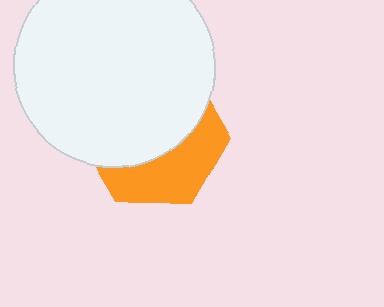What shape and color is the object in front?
The object in front is a white circle.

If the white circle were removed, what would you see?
You would see the complete orange hexagon.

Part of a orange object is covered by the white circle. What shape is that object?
It is a hexagon.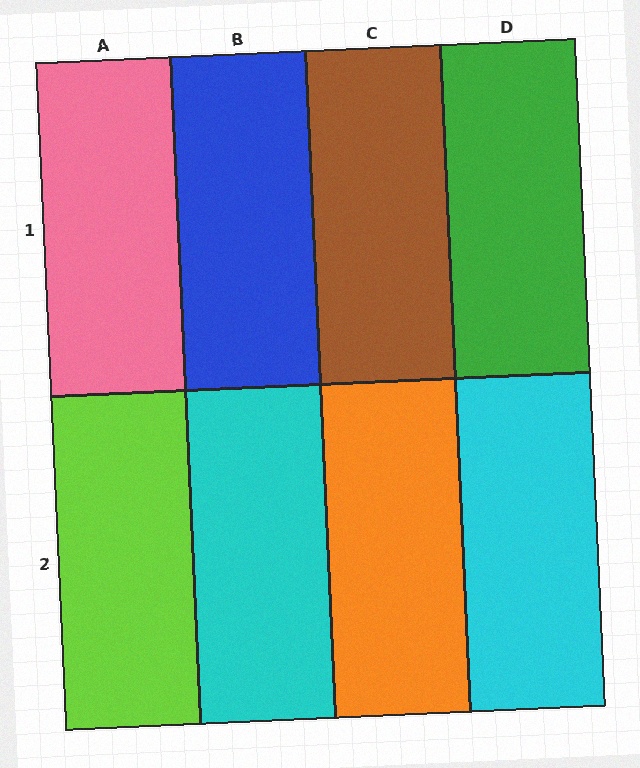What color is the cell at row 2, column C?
Orange.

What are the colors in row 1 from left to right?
Pink, blue, brown, green.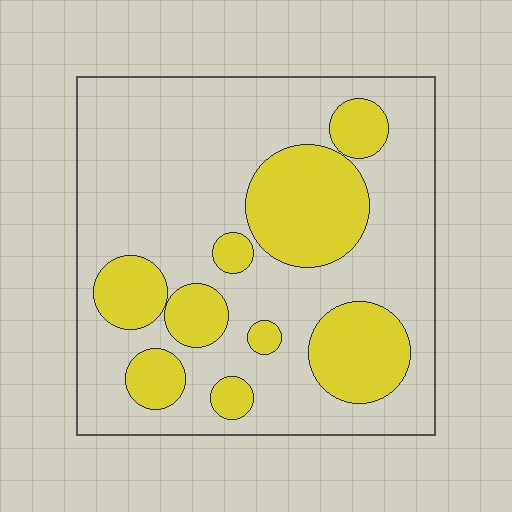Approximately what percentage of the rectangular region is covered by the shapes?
Approximately 30%.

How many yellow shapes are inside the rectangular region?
9.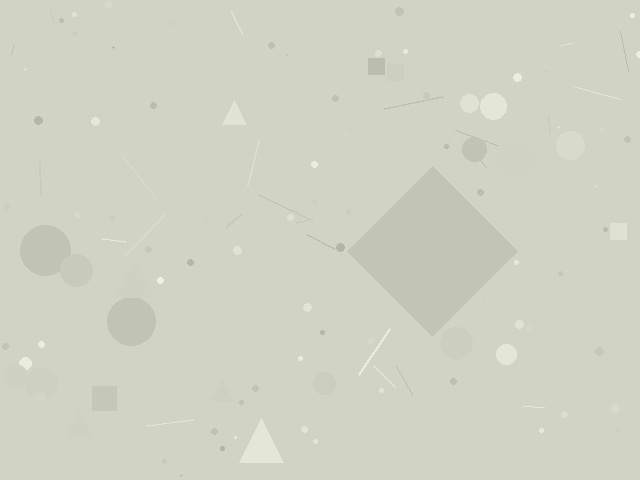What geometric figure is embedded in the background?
A diamond is embedded in the background.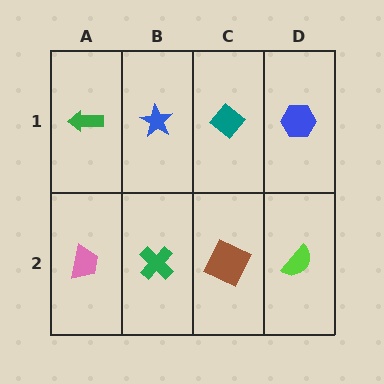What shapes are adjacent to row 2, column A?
A green arrow (row 1, column A), a green cross (row 2, column B).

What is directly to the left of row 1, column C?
A blue star.